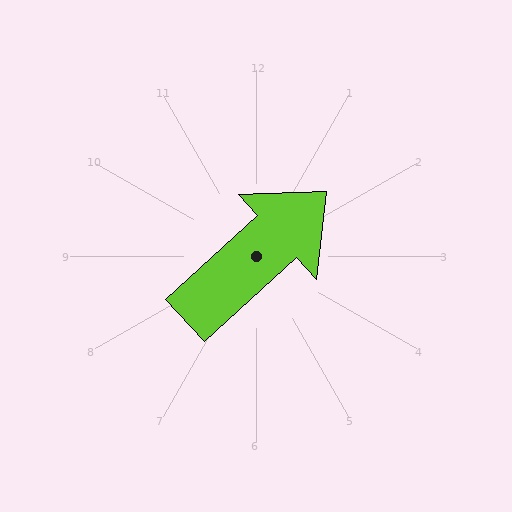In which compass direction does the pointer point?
Northeast.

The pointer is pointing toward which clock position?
Roughly 2 o'clock.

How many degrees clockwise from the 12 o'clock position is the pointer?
Approximately 48 degrees.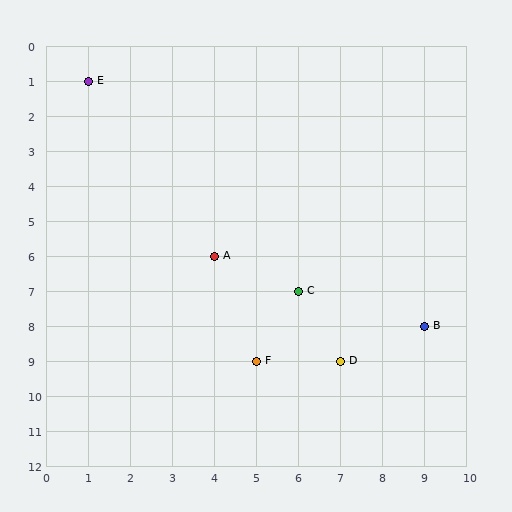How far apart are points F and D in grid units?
Points F and D are 2 columns apart.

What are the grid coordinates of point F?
Point F is at grid coordinates (5, 9).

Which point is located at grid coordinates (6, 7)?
Point C is at (6, 7).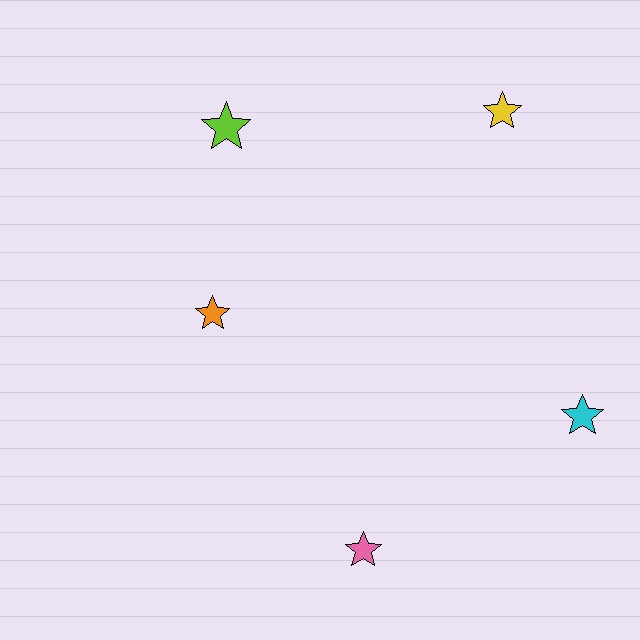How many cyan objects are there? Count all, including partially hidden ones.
There is 1 cyan object.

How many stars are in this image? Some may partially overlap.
There are 5 stars.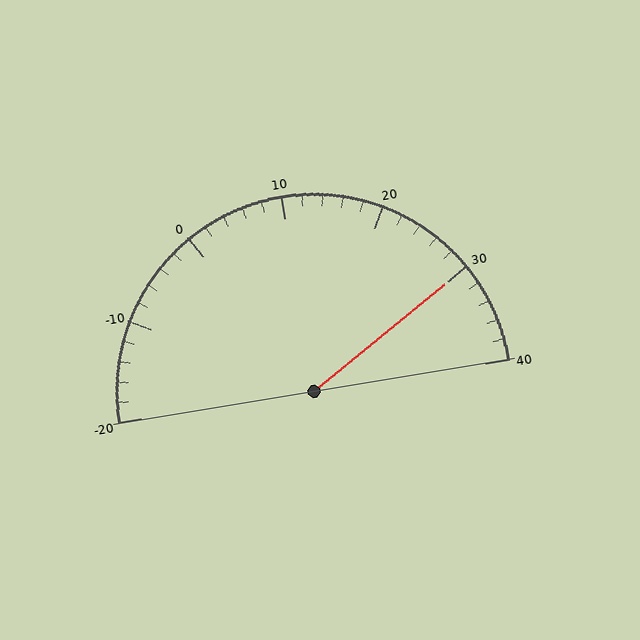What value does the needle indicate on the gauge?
The needle indicates approximately 30.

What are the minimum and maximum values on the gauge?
The gauge ranges from -20 to 40.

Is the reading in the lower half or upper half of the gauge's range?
The reading is in the upper half of the range (-20 to 40).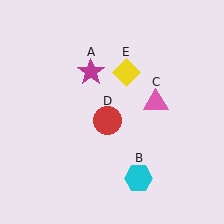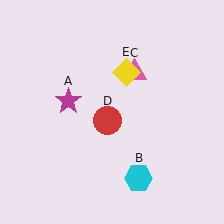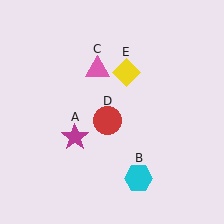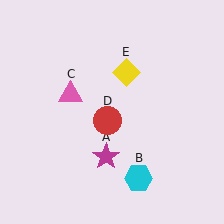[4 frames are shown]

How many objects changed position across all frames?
2 objects changed position: magenta star (object A), pink triangle (object C).